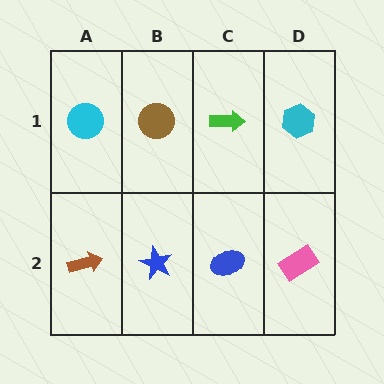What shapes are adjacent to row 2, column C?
A green arrow (row 1, column C), a blue star (row 2, column B), a pink rectangle (row 2, column D).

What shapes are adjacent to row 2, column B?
A brown circle (row 1, column B), a brown arrow (row 2, column A), a blue ellipse (row 2, column C).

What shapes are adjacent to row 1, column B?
A blue star (row 2, column B), a cyan circle (row 1, column A), a green arrow (row 1, column C).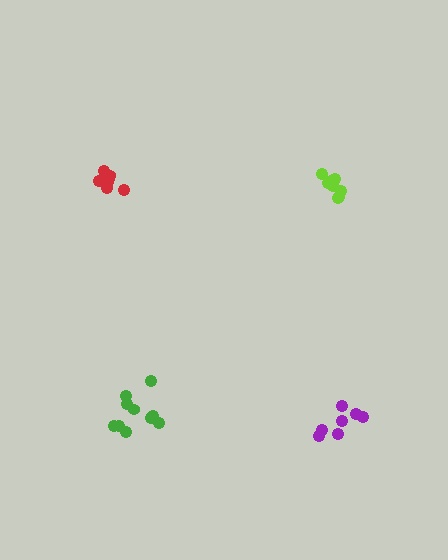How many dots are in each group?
Group 1: 10 dots, Group 2: 8 dots, Group 3: 8 dots, Group 4: 7 dots (33 total).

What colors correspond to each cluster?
The clusters are colored: green, red, lime, purple.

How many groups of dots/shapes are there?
There are 4 groups.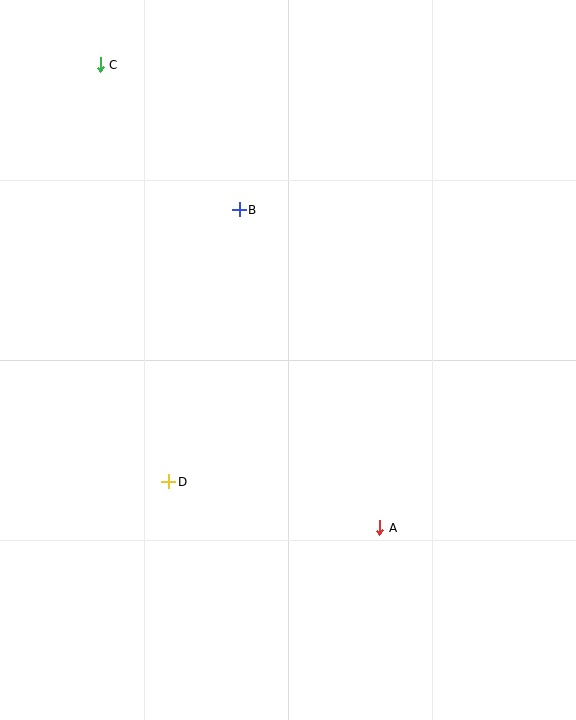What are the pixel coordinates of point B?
Point B is at (239, 210).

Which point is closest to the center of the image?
Point B at (239, 210) is closest to the center.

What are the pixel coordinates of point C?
Point C is at (100, 65).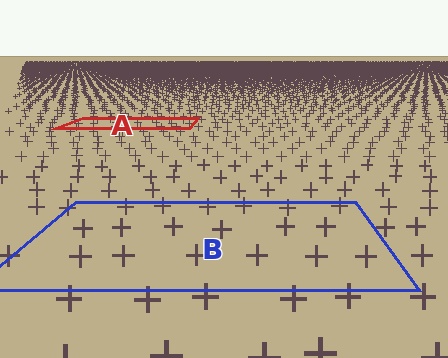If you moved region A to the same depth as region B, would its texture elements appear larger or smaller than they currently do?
They would appear larger. At a closer depth, the same texture elements are projected at a bigger on-screen size.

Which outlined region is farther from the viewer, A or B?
Region A is farther from the viewer — the texture elements inside it appear smaller and more densely packed.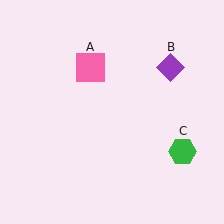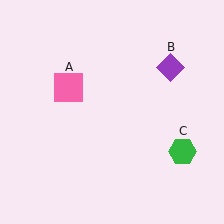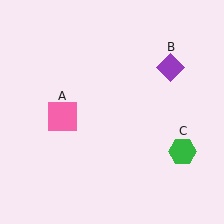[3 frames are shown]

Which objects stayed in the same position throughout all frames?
Purple diamond (object B) and green hexagon (object C) remained stationary.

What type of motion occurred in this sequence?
The pink square (object A) rotated counterclockwise around the center of the scene.